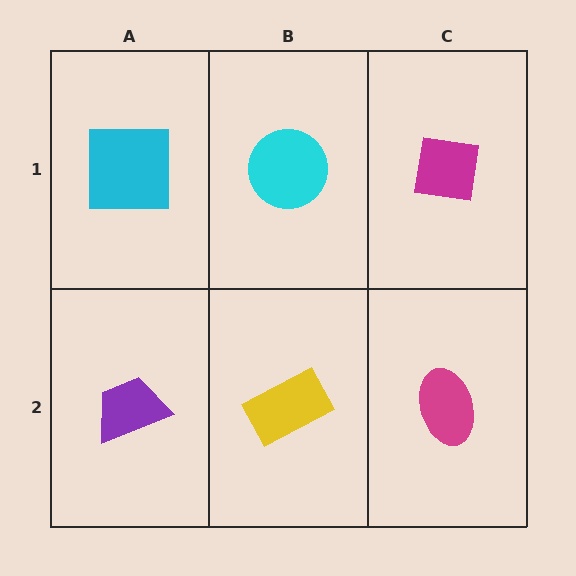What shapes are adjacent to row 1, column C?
A magenta ellipse (row 2, column C), a cyan circle (row 1, column B).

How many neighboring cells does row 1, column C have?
2.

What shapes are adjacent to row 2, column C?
A magenta square (row 1, column C), a yellow rectangle (row 2, column B).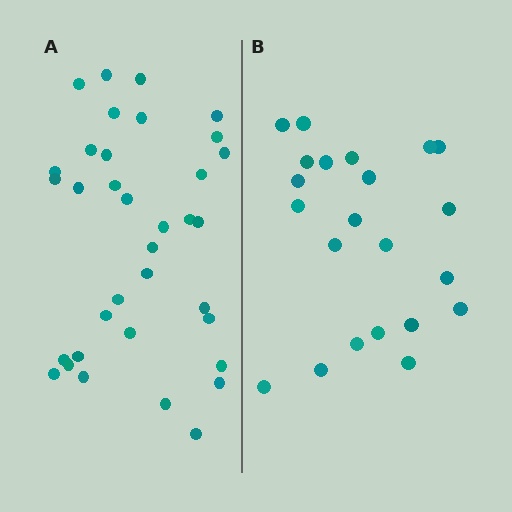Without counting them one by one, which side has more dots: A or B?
Region A (the left region) has more dots.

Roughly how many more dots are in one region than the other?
Region A has approximately 15 more dots than region B.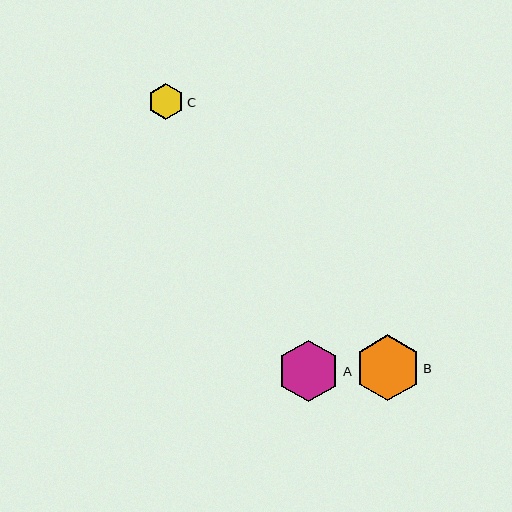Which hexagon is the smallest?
Hexagon C is the smallest with a size of approximately 35 pixels.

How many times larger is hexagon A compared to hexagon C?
Hexagon A is approximately 1.7 times the size of hexagon C.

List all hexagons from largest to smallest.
From largest to smallest: B, A, C.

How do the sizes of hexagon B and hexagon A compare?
Hexagon B and hexagon A are approximately the same size.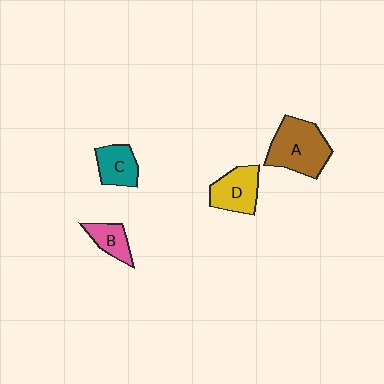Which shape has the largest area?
Shape A (brown).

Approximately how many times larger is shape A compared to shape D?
Approximately 1.5 times.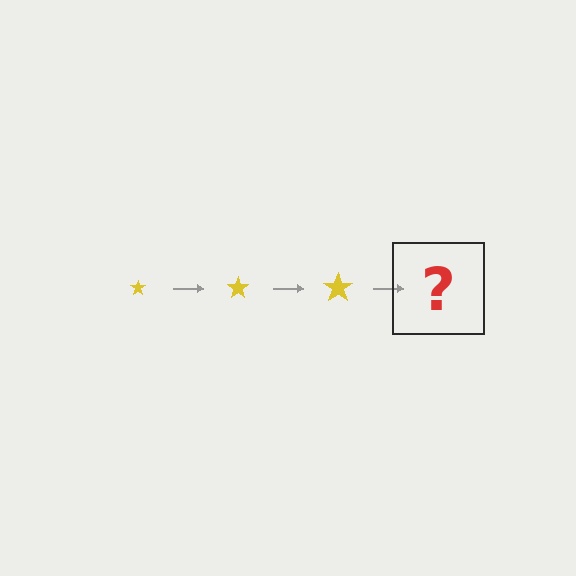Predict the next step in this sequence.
The next step is a yellow star, larger than the previous one.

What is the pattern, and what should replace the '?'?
The pattern is that the star gets progressively larger each step. The '?' should be a yellow star, larger than the previous one.